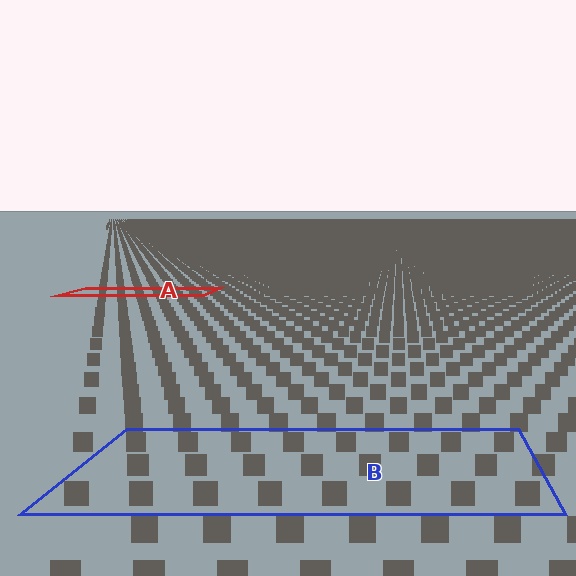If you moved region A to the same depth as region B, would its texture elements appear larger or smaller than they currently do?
They would appear larger. At a closer depth, the same texture elements are projected at a bigger on-screen size.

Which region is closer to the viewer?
Region B is closer. The texture elements there are larger and more spread out.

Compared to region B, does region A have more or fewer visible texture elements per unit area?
Region A has more texture elements per unit area — they are packed more densely because it is farther away.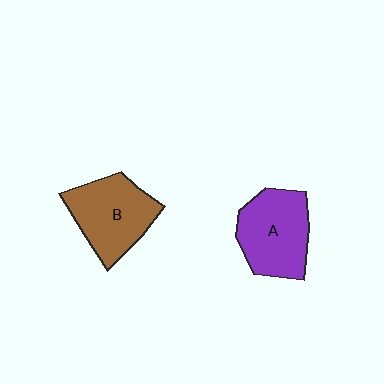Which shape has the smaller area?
Shape A (purple).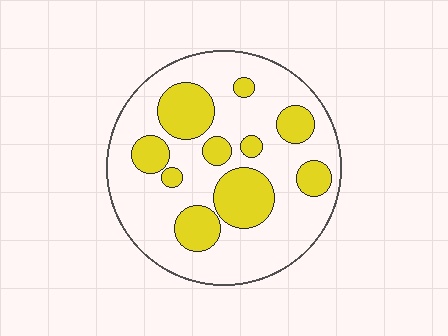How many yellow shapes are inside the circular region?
10.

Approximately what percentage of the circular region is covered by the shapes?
Approximately 30%.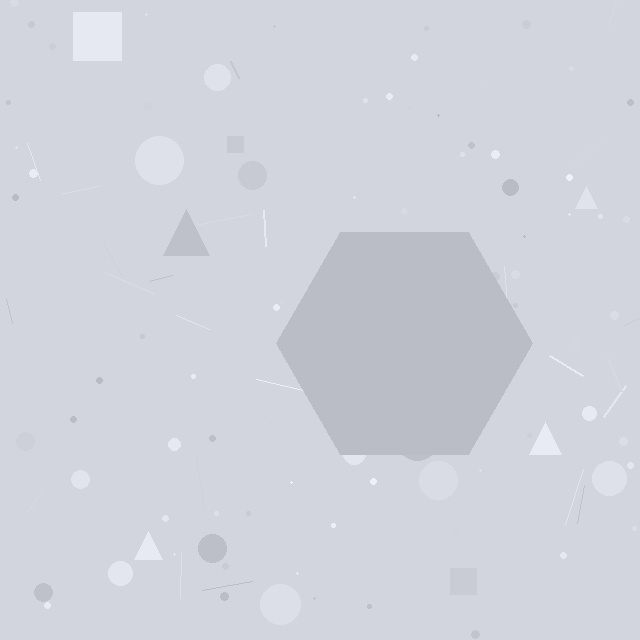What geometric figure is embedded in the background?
A hexagon is embedded in the background.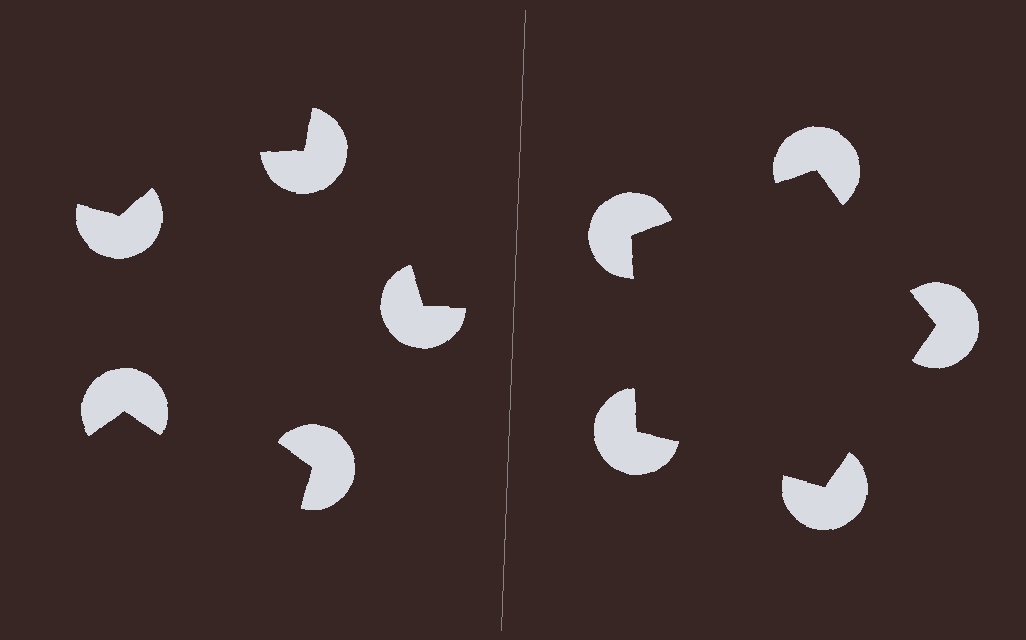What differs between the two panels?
The pac-man discs are positioned identically on both sides; only the wedge orientations differ. On the right they align to a pentagon; on the left they are misaligned.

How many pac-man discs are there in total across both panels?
10 — 5 on each side.